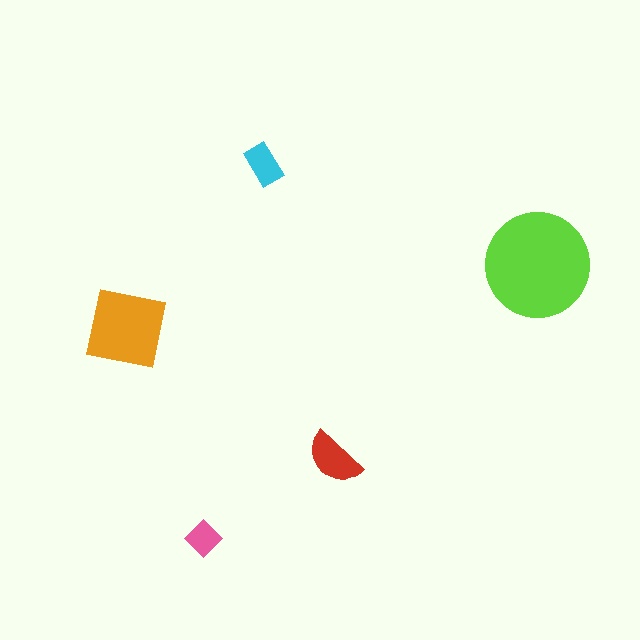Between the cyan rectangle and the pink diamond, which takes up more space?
The cyan rectangle.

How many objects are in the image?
There are 5 objects in the image.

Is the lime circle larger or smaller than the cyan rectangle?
Larger.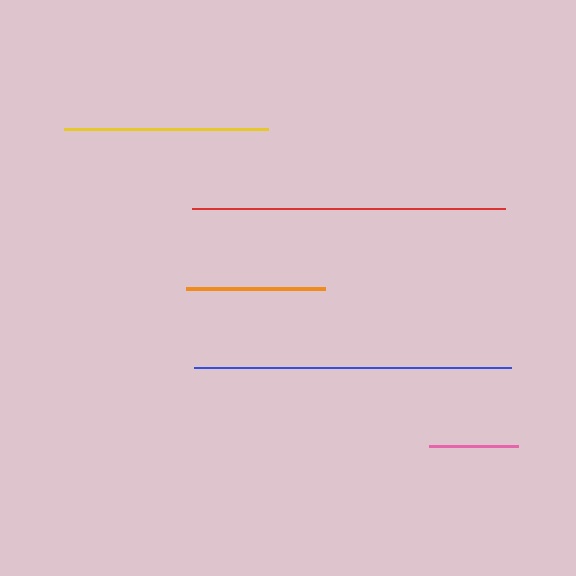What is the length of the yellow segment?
The yellow segment is approximately 204 pixels long.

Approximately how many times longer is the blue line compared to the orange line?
The blue line is approximately 2.3 times the length of the orange line.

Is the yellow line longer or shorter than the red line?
The red line is longer than the yellow line.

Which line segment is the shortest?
The pink line is the shortest at approximately 89 pixels.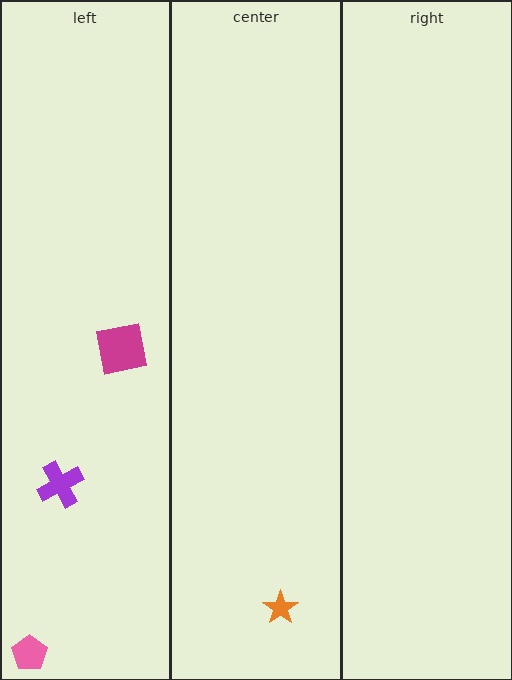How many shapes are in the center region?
1.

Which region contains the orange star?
The center region.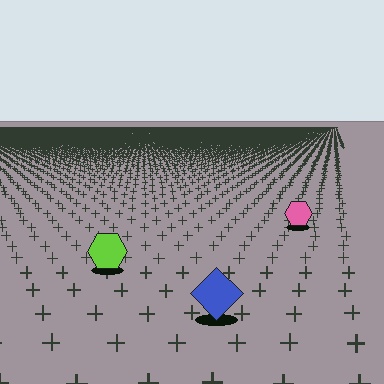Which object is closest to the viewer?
The blue diamond is closest. The texture marks near it are larger and more spread out.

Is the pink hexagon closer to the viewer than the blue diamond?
No. The blue diamond is closer — you can tell from the texture gradient: the ground texture is coarser near it.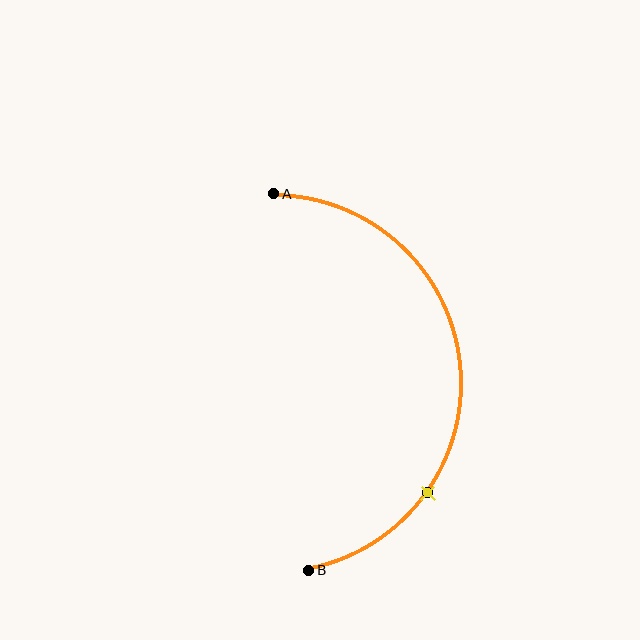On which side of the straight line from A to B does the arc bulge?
The arc bulges to the right of the straight line connecting A and B.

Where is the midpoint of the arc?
The arc midpoint is the point on the curve farthest from the straight line joining A and B. It sits to the right of that line.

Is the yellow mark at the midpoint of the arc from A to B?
No. The yellow mark lies on the arc but is closer to endpoint B. The arc midpoint would be at the point on the curve equidistant along the arc from both A and B.